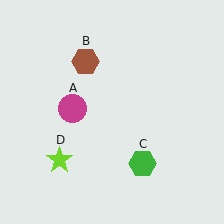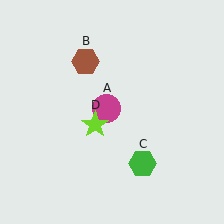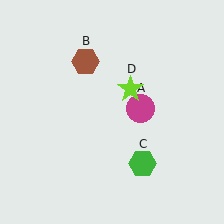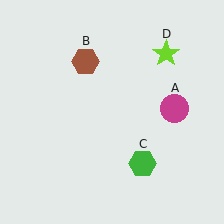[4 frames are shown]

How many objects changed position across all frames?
2 objects changed position: magenta circle (object A), lime star (object D).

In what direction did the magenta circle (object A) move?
The magenta circle (object A) moved right.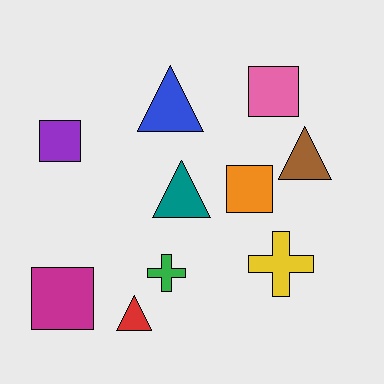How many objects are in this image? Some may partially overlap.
There are 10 objects.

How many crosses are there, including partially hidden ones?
There are 2 crosses.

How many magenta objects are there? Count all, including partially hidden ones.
There is 1 magenta object.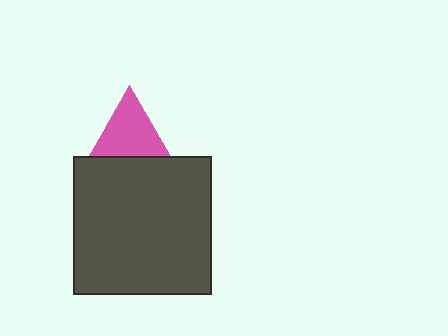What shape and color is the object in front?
The object in front is a dark gray square.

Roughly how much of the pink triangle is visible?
Most of it is visible (roughly 70%).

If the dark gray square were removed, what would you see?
You would see the complete pink triangle.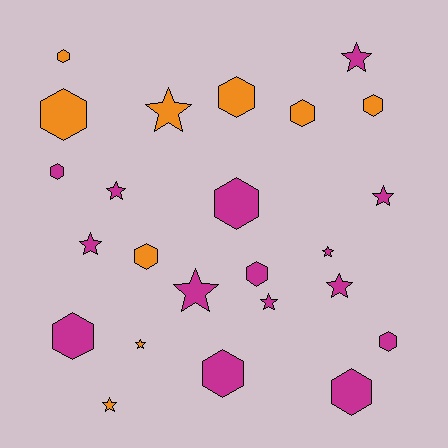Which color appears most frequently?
Magenta, with 15 objects.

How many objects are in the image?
There are 24 objects.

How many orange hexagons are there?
There are 6 orange hexagons.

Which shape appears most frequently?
Hexagon, with 13 objects.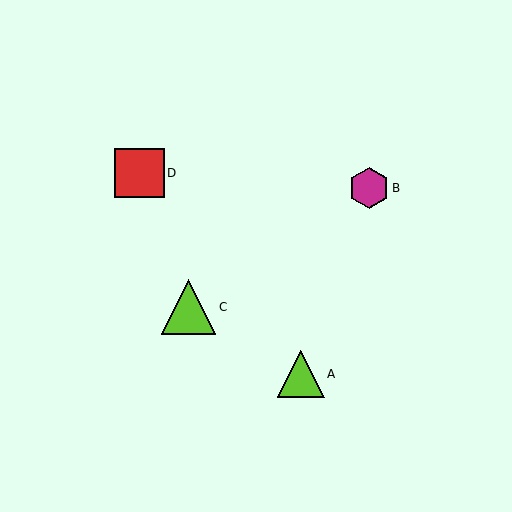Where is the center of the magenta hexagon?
The center of the magenta hexagon is at (369, 188).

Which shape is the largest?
The lime triangle (labeled C) is the largest.